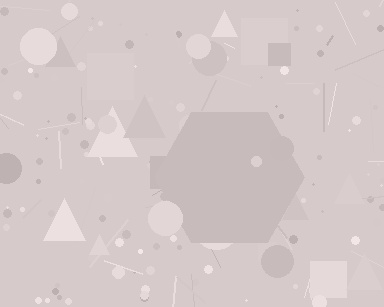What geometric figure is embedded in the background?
A hexagon is embedded in the background.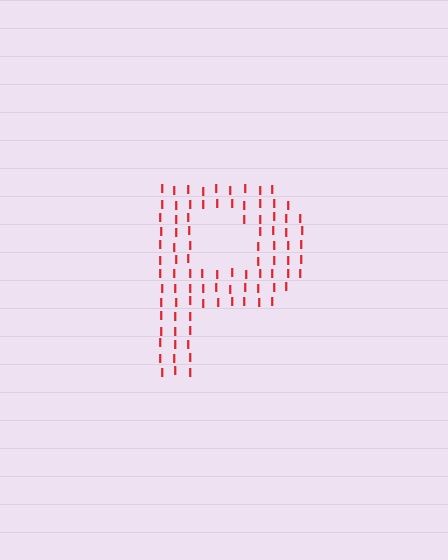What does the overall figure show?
The overall figure shows the letter P.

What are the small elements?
The small elements are letter I's.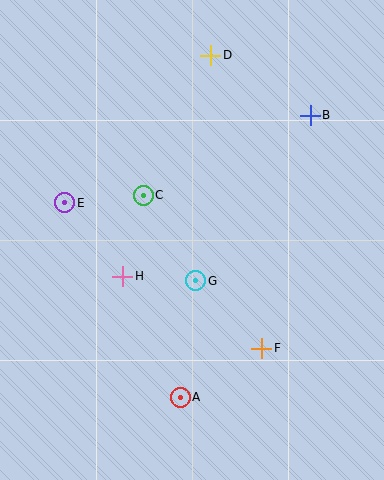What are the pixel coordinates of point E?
Point E is at (65, 203).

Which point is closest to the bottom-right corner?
Point F is closest to the bottom-right corner.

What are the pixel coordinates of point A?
Point A is at (180, 397).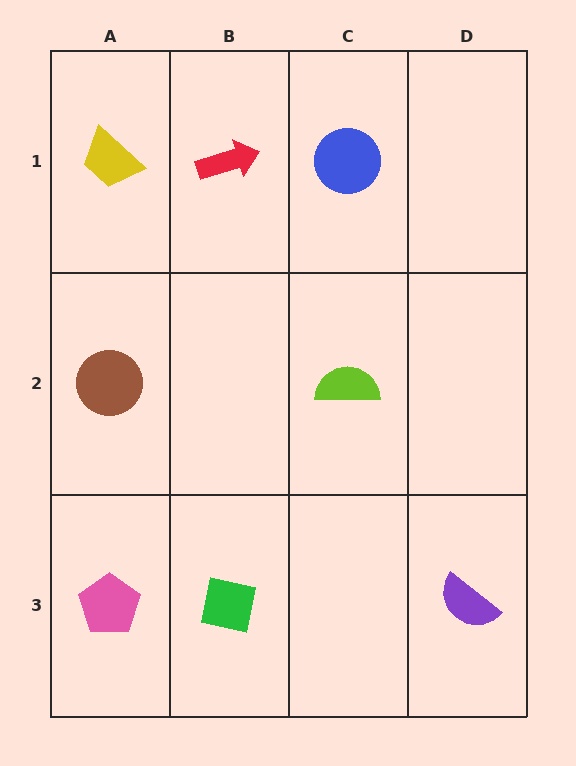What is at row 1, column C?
A blue circle.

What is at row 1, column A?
A yellow trapezoid.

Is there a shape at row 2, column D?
No, that cell is empty.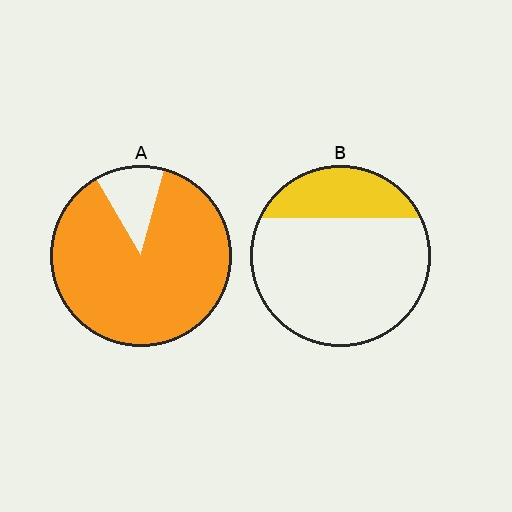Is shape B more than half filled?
No.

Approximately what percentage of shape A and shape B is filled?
A is approximately 90% and B is approximately 25%.